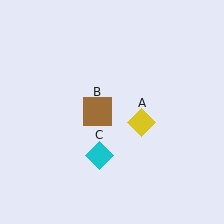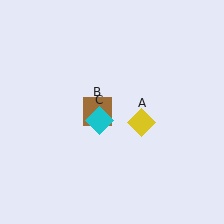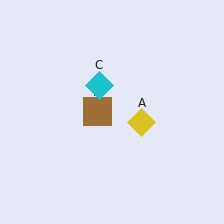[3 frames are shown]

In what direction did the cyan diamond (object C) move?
The cyan diamond (object C) moved up.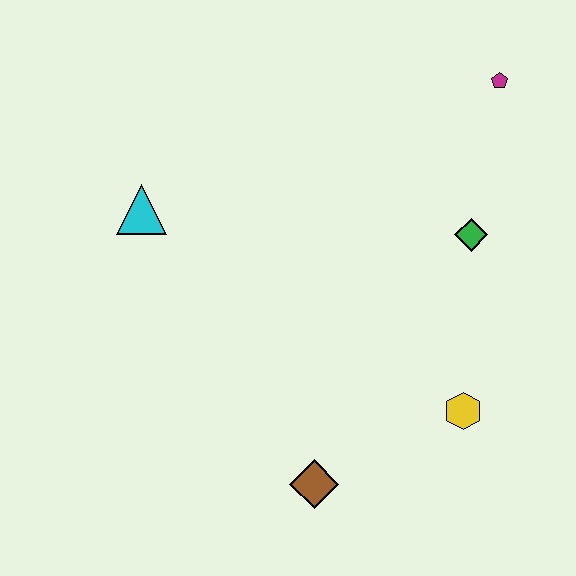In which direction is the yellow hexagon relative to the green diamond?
The yellow hexagon is below the green diamond.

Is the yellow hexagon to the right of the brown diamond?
Yes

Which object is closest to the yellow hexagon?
The brown diamond is closest to the yellow hexagon.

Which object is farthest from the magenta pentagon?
The brown diamond is farthest from the magenta pentagon.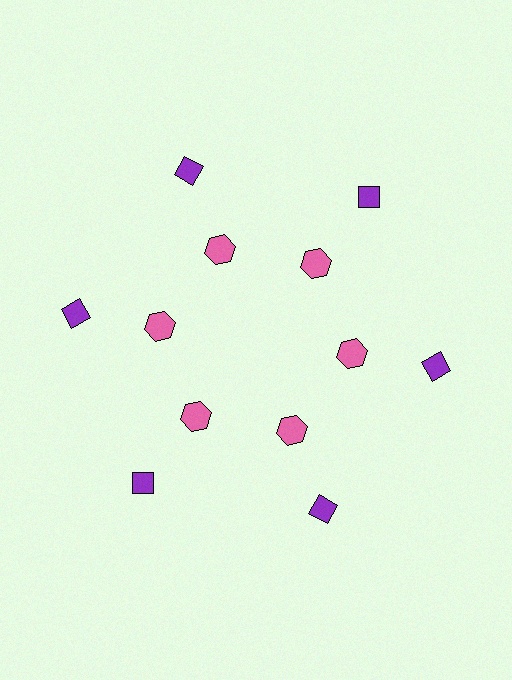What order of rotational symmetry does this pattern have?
This pattern has 6-fold rotational symmetry.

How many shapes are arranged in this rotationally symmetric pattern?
There are 12 shapes, arranged in 6 groups of 2.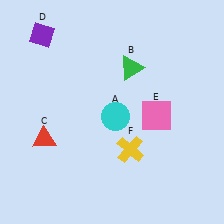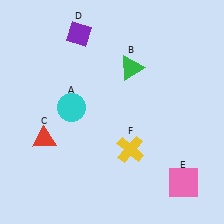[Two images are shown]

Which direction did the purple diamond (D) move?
The purple diamond (D) moved right.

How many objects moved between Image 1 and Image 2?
3 objects moved between the two images.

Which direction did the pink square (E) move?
The pink square (E) moved down.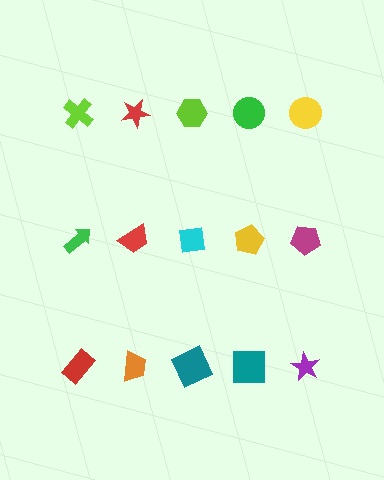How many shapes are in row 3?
5 shapes.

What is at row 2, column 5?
A magenta pentagon.